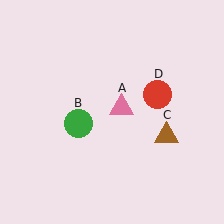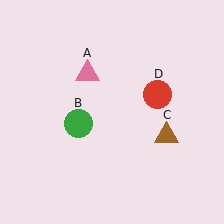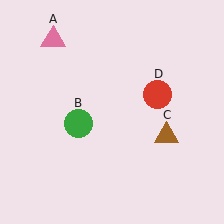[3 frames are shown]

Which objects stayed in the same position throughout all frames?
Green circle (object B) and brown triangle (object C) and red circle (object D) remained stationary.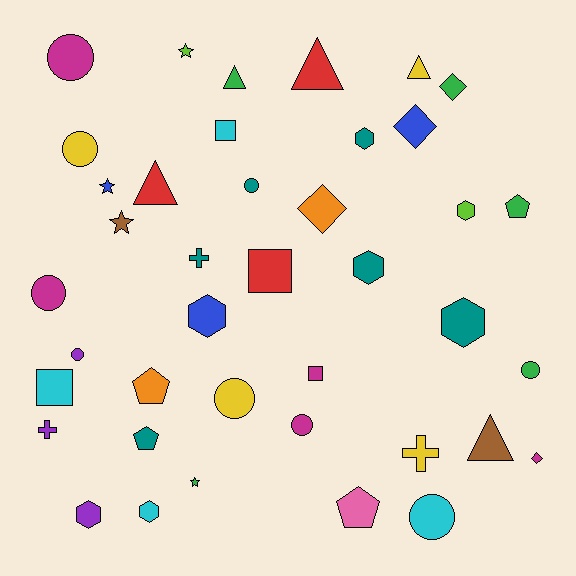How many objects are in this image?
There are 40 objects.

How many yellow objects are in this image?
There are 4 yellow objects.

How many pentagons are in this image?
There are 4 pentagons.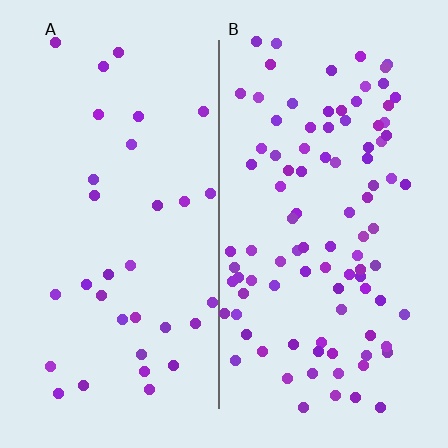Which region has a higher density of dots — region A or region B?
B (the right).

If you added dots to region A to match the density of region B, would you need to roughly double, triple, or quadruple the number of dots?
Approximately triple.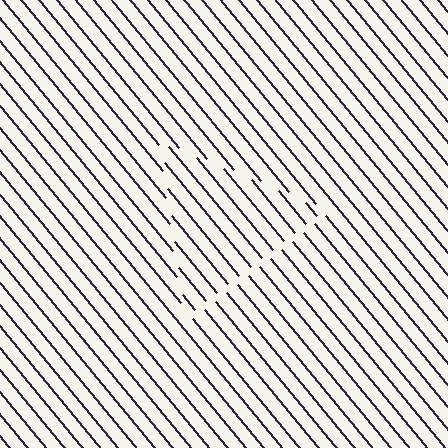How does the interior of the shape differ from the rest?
The interior of the shape contains the same grating, shifted by half a period — the contour is defined by the phase discontinuity where line-ends from the inner and outer gratings abut.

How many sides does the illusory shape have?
3 sides — the line-ends trace a triangle.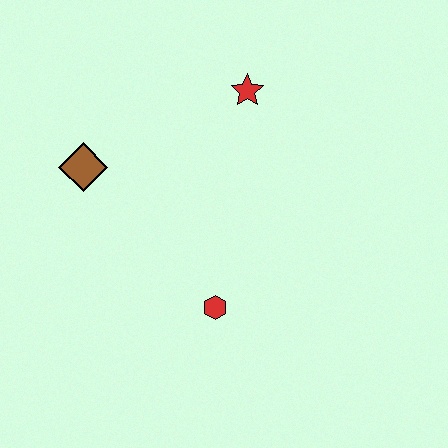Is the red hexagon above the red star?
No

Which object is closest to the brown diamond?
The red star is closest to the brown diamond.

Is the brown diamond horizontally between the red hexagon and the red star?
No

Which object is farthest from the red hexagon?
The red star is farthest from the red hexagon.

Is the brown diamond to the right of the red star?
No